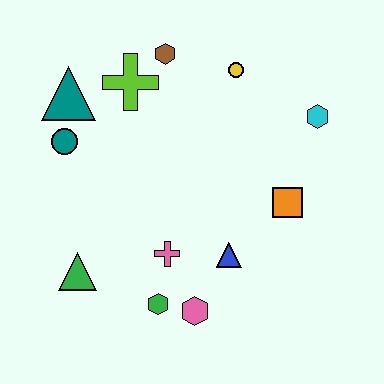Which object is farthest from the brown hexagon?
The pink hexagon is farthest from the brown hexagon.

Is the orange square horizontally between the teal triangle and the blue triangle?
No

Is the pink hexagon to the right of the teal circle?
Yes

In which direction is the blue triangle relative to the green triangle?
The blue triangle is to the right of the green triangle.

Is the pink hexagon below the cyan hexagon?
Yes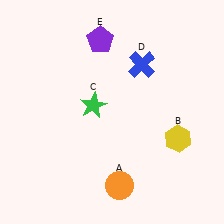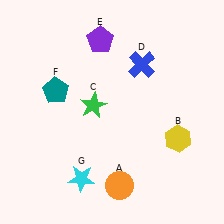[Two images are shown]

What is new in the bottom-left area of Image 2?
A cyan star (G) was added in the bottom-left area of Image 2.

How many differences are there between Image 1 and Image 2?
There are 2 differences between the two images.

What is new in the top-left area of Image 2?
A teal pentagon (F) was added in the top-left area of Image 2.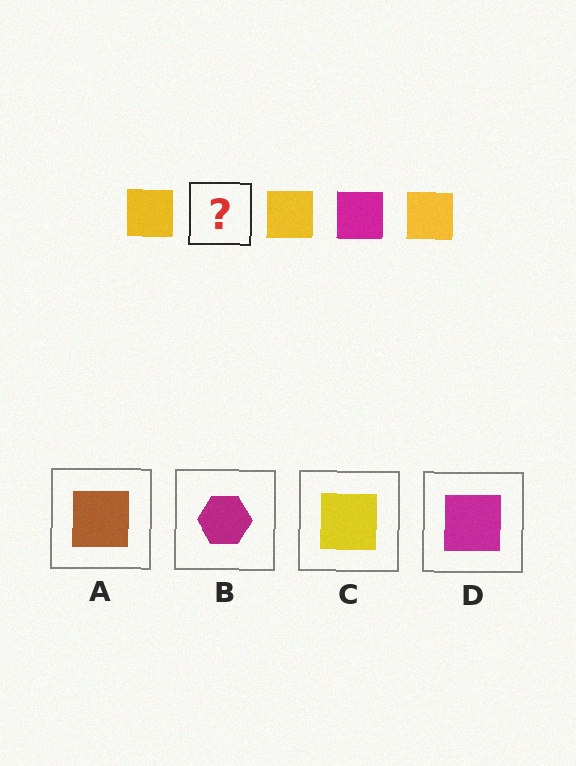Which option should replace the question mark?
Option D.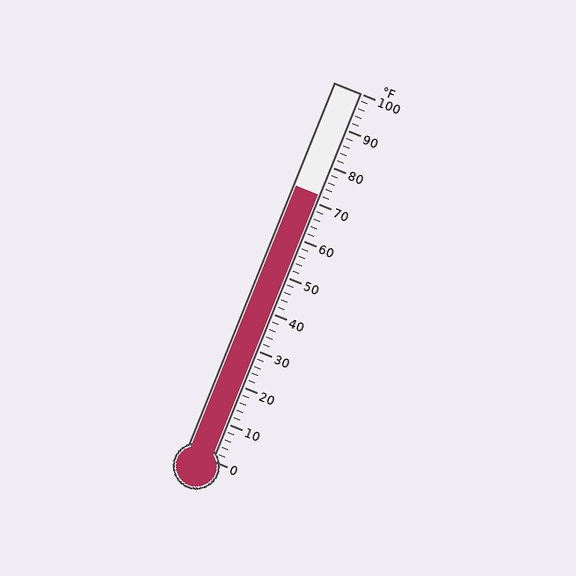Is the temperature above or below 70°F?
The temperature is above 70°F.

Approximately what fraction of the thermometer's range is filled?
The thermometer is filled to approximately 70% of its range.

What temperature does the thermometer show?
The thermometer shows approximately 72°F.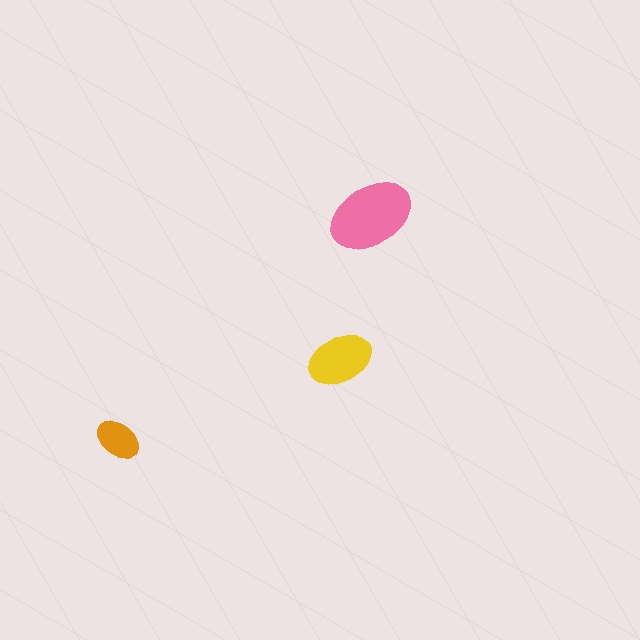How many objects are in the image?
There are 3 objects in the image.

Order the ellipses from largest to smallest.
the pink one, the yellow one, the orange one.